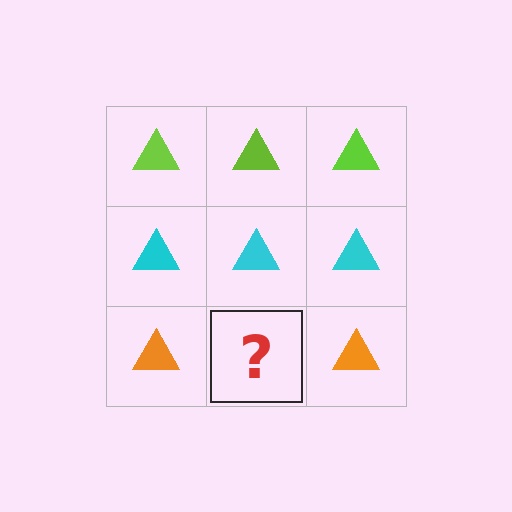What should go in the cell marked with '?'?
The missing cell should contain an orange triangle.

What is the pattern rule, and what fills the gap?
The rule is that each row has a consistent color. The gap should be filled with an orange triangle.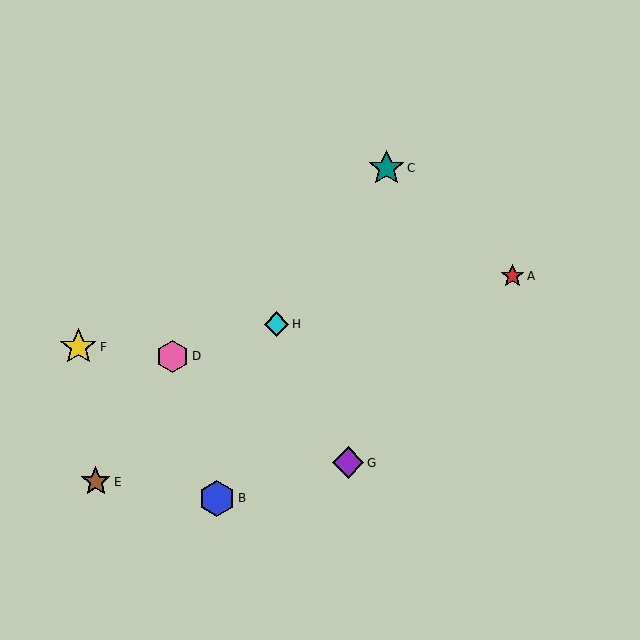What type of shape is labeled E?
Shape E is a brown star.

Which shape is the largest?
The yellow star (labeled F) is the largest.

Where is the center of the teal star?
The center of the teal star is at (386, 168).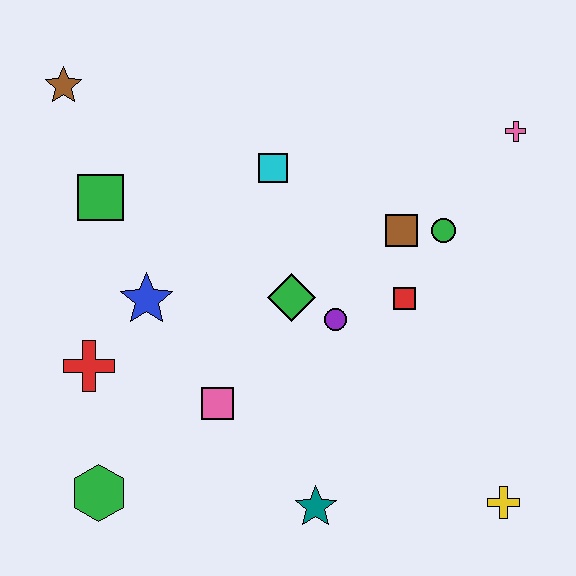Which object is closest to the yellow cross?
The teal star is closest to the yellow cross.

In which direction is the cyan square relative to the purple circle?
The cyan square is above the purple circle.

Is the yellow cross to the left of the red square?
No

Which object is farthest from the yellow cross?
The brown star is farthest from the yellow cross.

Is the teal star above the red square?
No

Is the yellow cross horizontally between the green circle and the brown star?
No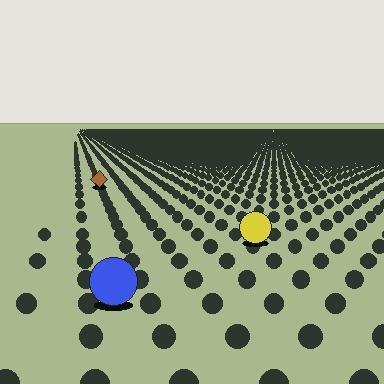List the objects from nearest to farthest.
From nearest to farthest: the blue circle, the yellow circle, the brown diamond.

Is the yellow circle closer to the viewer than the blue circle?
No. The blue circle is closer — you can tell from the texture gradient: the ground texture is coarser near it.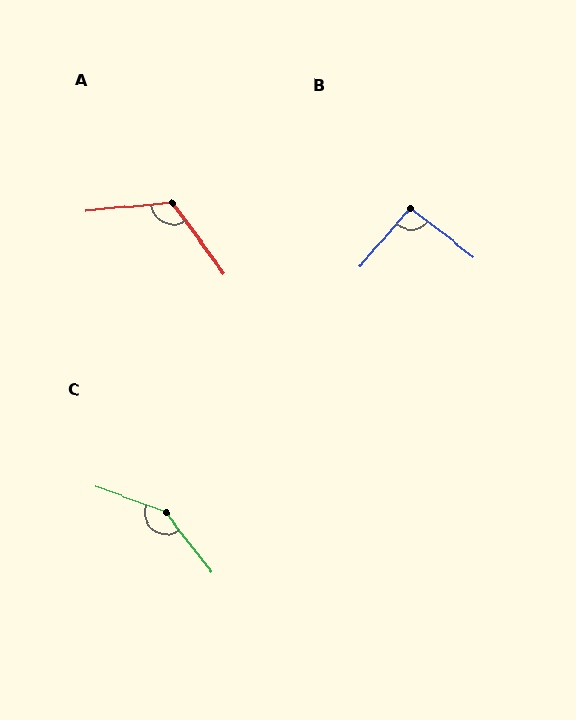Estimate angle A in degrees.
Approximately 121 degrees.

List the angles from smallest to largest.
B (93°), A (121°), C (148°).